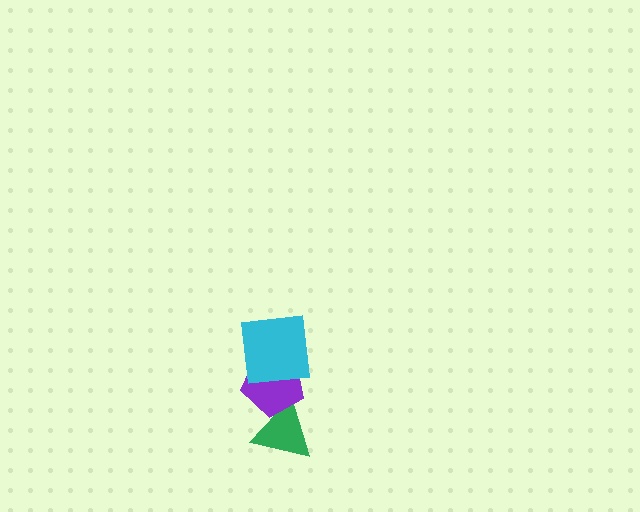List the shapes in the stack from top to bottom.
From top to bottom: the cyan square, the purple pentagon, the green triangle.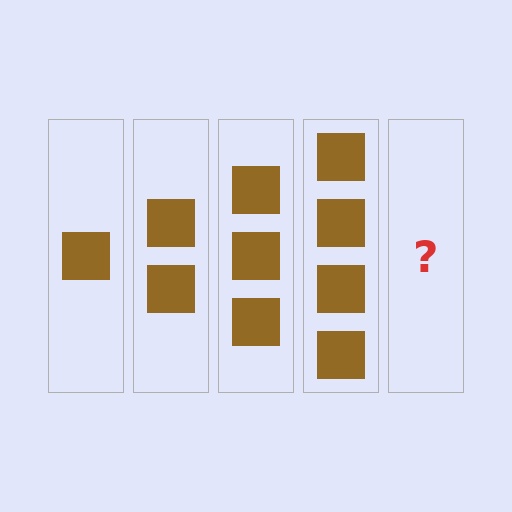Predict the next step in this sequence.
The next step is 5 squares.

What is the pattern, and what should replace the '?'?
The pattern is that each step adds one more square. The '?' should be 5 squares.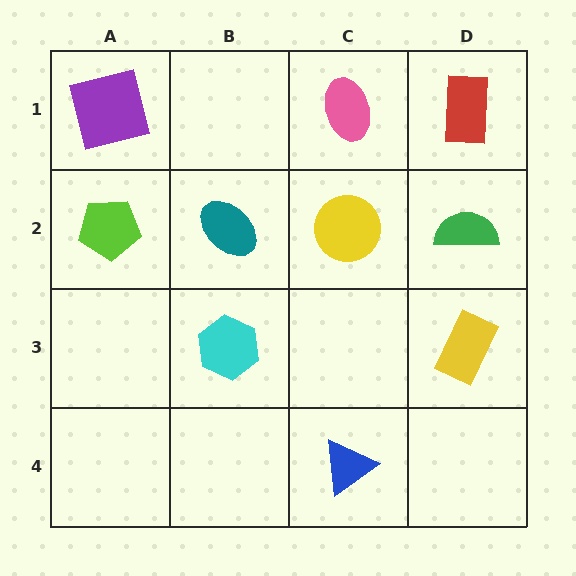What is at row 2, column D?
A green semicircle.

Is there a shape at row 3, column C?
No, that cell is empty.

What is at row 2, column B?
A teal ellipse.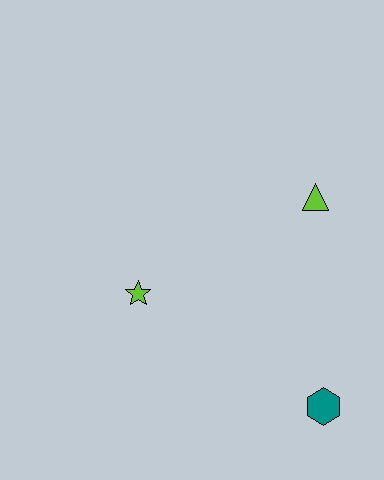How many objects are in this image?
There are 3 objects.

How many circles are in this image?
There are no circles.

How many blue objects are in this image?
There are no blue objects.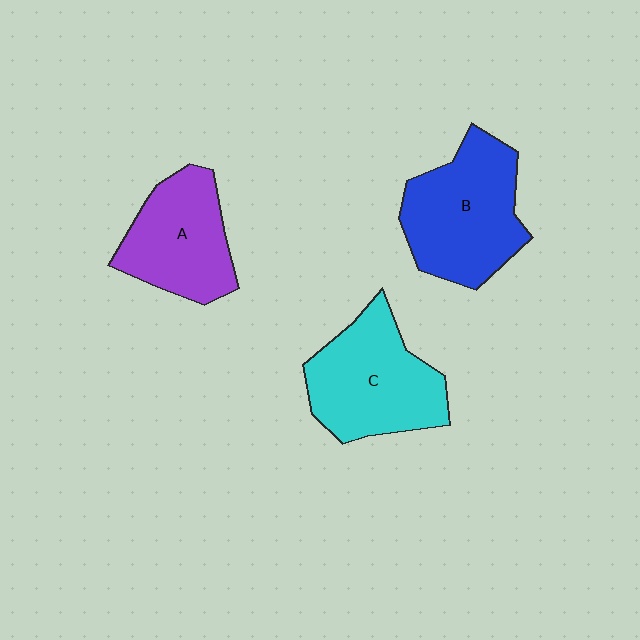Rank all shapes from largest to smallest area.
From largest to smallest: B (blue), C (cyan), A (purple).